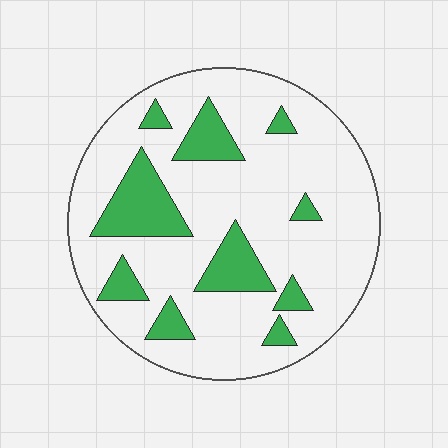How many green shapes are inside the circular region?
10.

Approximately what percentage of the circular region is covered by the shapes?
Approximately 20%.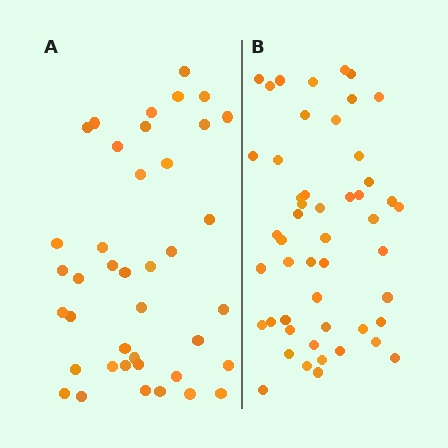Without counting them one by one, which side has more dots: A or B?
Region B (the right region) has more dots.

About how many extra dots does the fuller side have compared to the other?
Region B has roughly 10 or so more dots than region A.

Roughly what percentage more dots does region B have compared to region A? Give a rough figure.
About 25% more.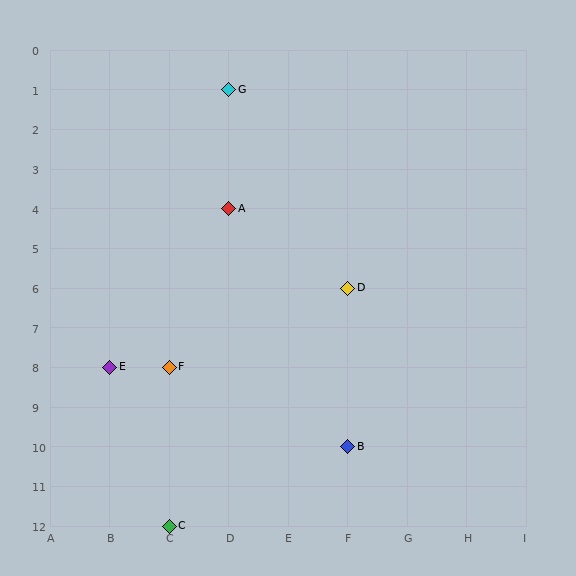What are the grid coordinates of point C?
Point C is at grid coordinates (C, 12).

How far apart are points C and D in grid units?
Points C and D are 3 columns and 6 rows apart (about 6.7 grid units diagonally).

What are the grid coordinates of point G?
Point G is at grid coordinates (D, 1).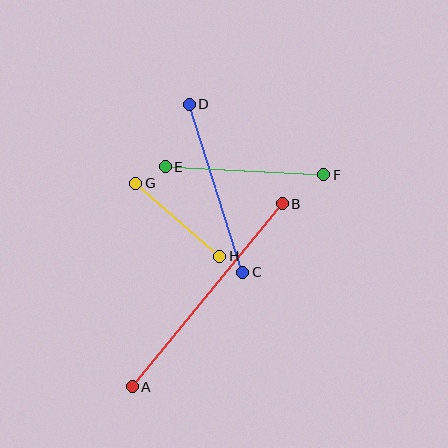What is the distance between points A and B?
The distance is approximately 237 pixels.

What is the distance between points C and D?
The distance is approximately 176 pixels.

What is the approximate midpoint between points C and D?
The midpoint is at approximately (216, 188) pixels.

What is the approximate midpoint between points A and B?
The midpoint is at approximately (207, 295) pixels.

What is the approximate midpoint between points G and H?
The midpoint is at approximately (178, 220) pixels.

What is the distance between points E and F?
The distance is approximately 159 pixels.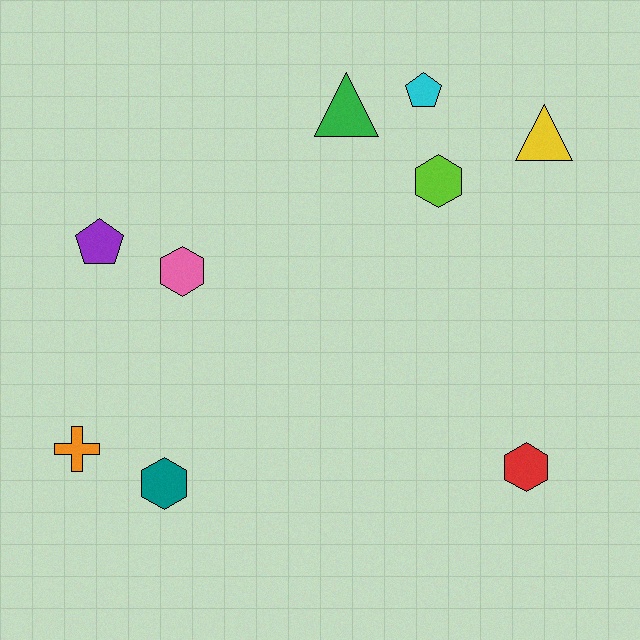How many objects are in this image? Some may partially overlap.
There are 9 objects.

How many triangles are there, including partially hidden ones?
There are 2 triangles.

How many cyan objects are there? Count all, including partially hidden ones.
There is 1 cyan object.